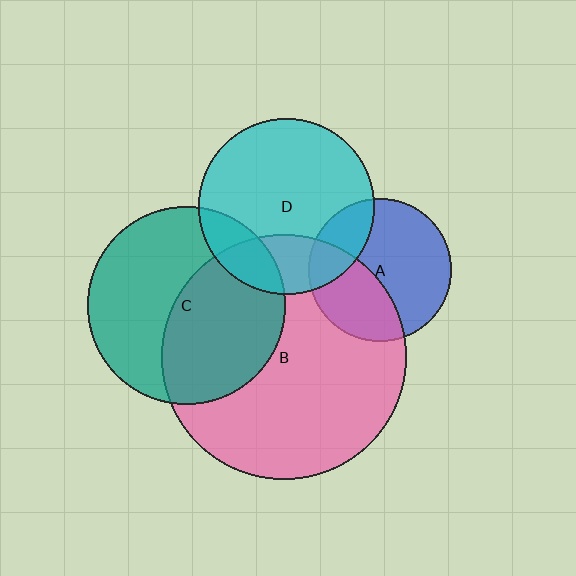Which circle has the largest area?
Circle B (pink).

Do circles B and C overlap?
Yes.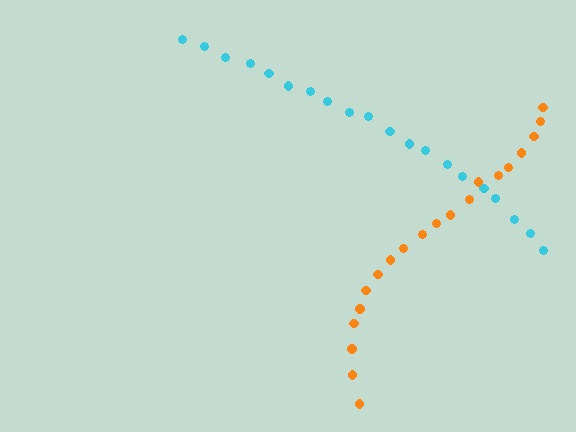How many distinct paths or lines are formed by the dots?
There are 2 distinct paths.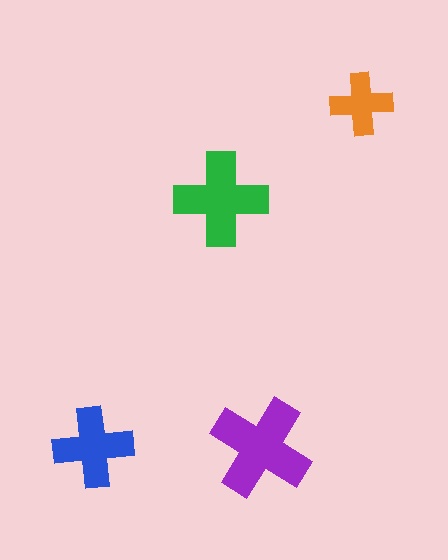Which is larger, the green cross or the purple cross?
The purple one.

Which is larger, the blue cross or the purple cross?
The purple one.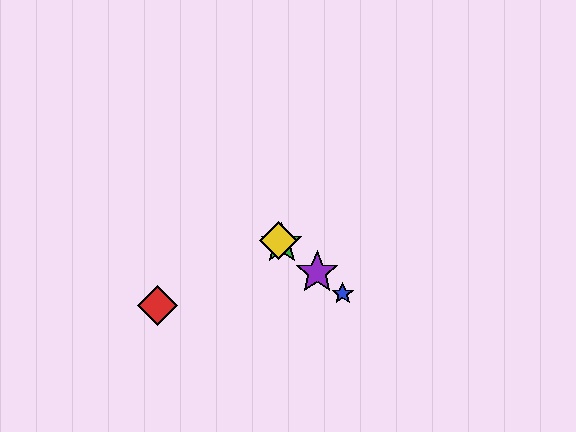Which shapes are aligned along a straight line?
The blue star, the green star, the yellow diamond, the purple star are aligned along a straight line.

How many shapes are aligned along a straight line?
4 shapes (the blue star, the green star, the yellow diamond, the purple star) are aligned along a straight line.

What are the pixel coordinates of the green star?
The green star is at (282, 243).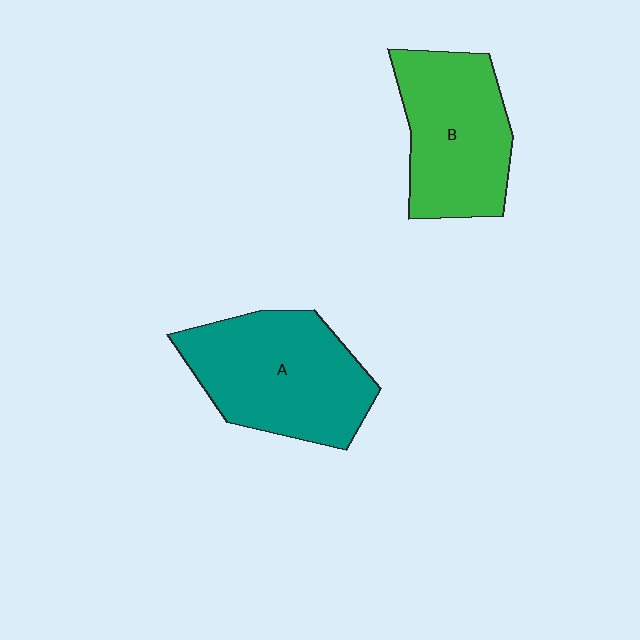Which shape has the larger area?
Shape A (teal).